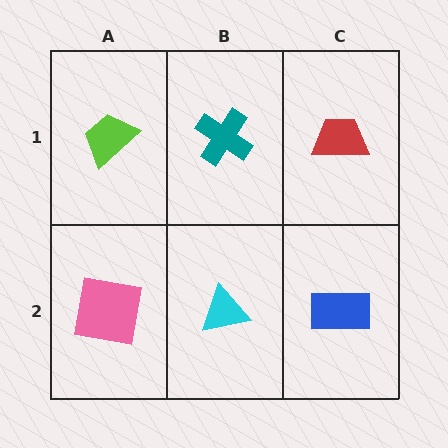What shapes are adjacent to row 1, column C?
A blue rectangle (row 2, column C), a teal cross (row 1, column B).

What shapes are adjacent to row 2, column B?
A teal cross (row 1, column B), a pink square (row 2, column A), a blue rectangle (row 2, column C).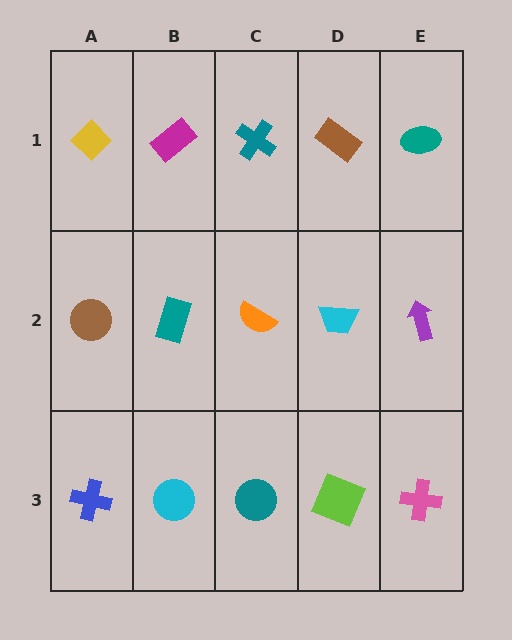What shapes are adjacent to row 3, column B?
A teal rectangle (row 2, column B), a blue cross (row 3, column A), a teal circle (row 3, column C).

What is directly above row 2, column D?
A brown rectangle.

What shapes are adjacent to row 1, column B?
A teal rectangle (row 2, column B), a yellow diamond (row 1, column A), a teal cross (row 1, column C).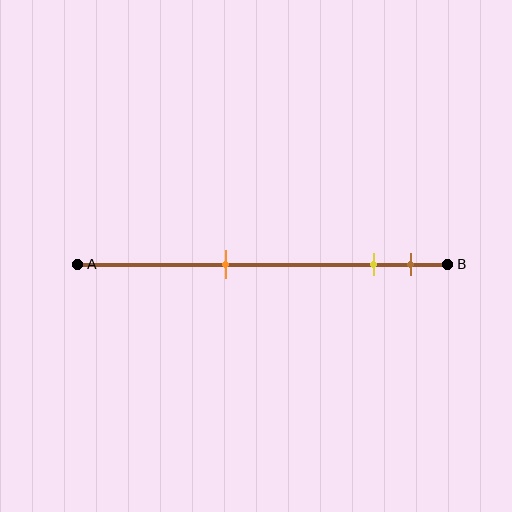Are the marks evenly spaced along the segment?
No, the marks are not evenly spaced.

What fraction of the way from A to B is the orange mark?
The orange mark is approximately 40% (0.4) of the way from A to B.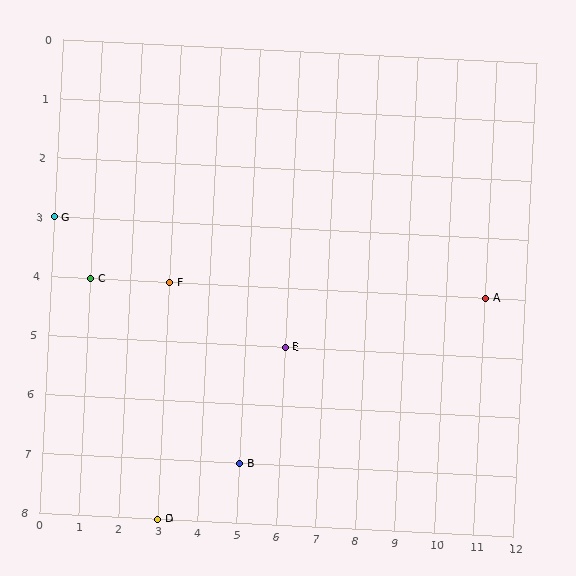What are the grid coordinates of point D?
Point D is at grid coordinates (3, 8).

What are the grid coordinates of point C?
Point C is at grid coordinates (1, 4).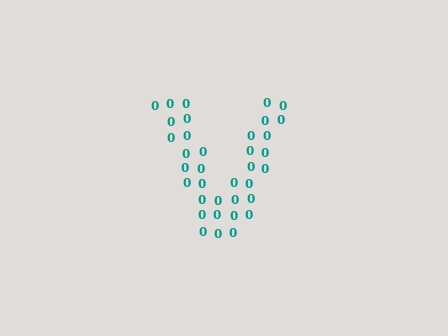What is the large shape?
The large shape is the letter V.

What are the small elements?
The small elements are digit 0's.